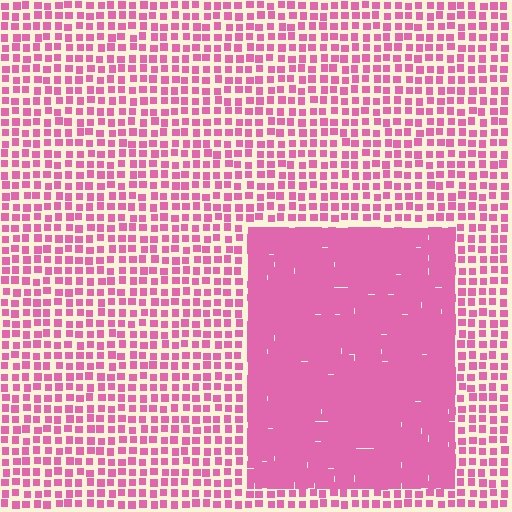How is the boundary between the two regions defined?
The boundary is defined by a change in element density (approximately 2.5x ratio). All elements are the same color, size, and shape.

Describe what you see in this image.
The image contains small pink elements arranged at two different densities. A rectangle-shaped region is visible where the elements are more densely packed than the surrounding area.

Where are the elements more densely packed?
The elements are more densely packed inside the rectangle boundary.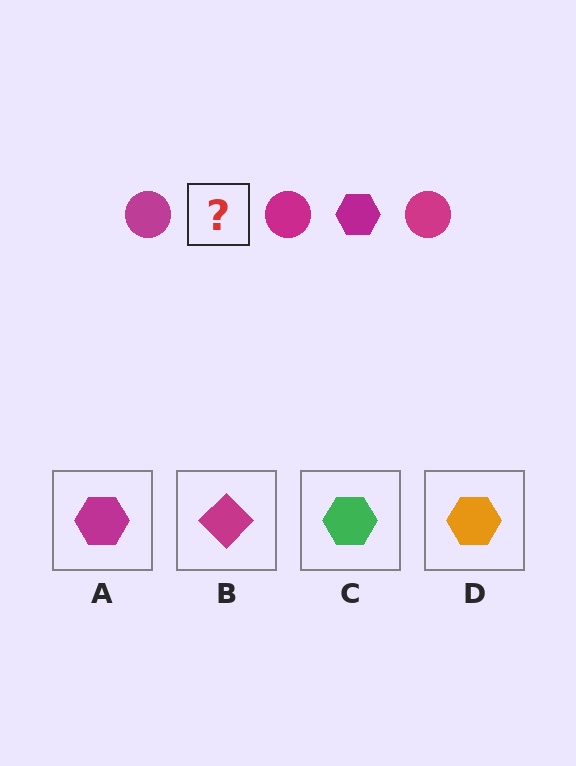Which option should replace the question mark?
Option A.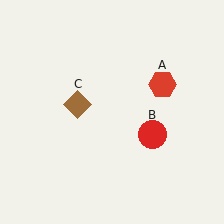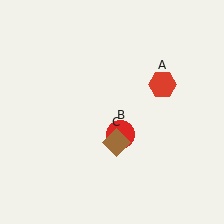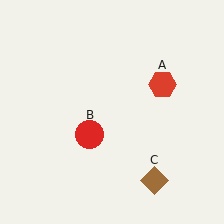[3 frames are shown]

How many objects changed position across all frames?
2 objects changed position: red circle (object B), brown diamond (object C).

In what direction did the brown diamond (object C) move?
The brown diamond (object C) moved down and to the right.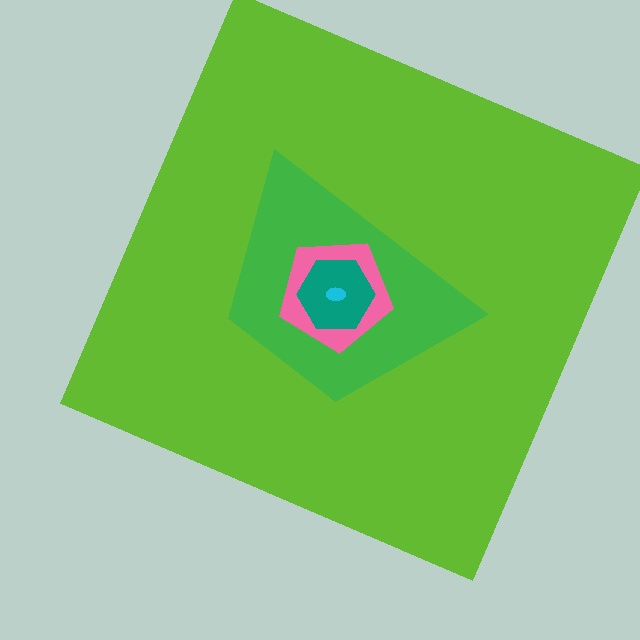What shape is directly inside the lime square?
The green trapezoid.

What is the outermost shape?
The lime square.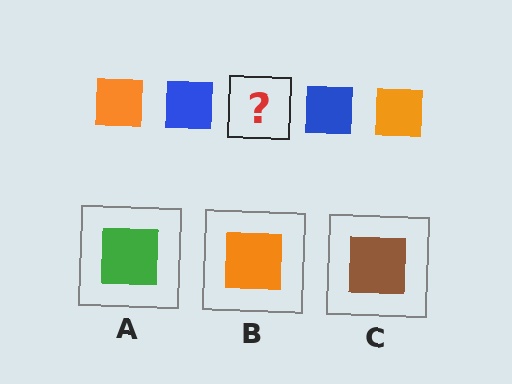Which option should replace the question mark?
Option B.